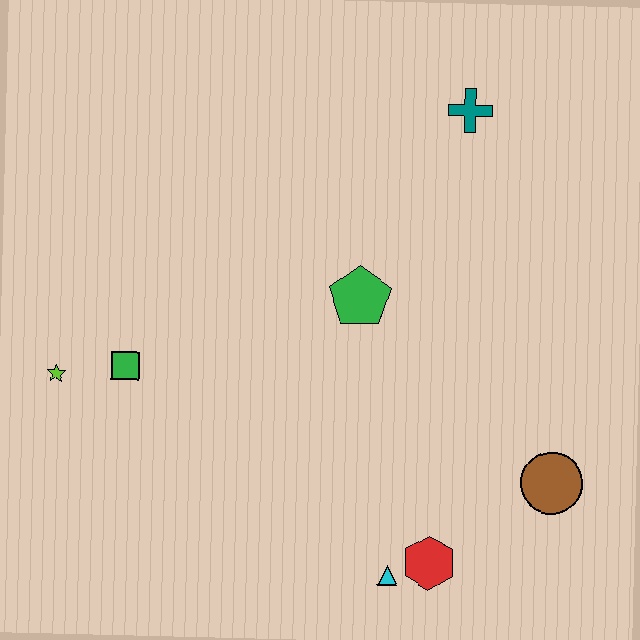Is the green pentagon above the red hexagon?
Yes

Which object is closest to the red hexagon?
The cyan triangle is closest to the red hexagon.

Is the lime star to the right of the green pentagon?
No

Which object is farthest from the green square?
The brown circle is farthest from the green square.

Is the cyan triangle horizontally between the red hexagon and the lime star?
Yes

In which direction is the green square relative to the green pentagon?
The green square is to the left of the green pentagon.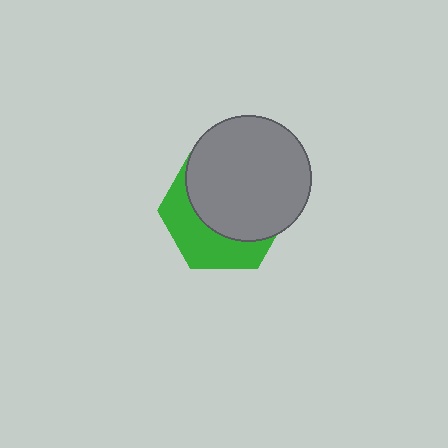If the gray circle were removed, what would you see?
You would see the complete green hexagon.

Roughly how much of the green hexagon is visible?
A small part of it is visible (roughly 38%).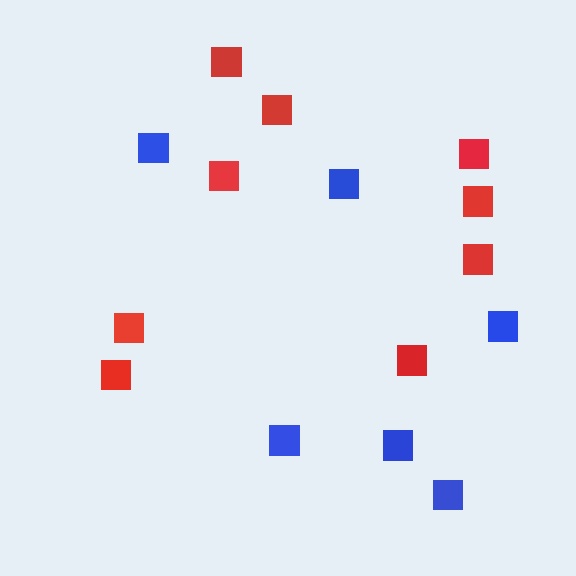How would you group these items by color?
There are 2 groups: one group of red squares (9) and one group of blue squares (6).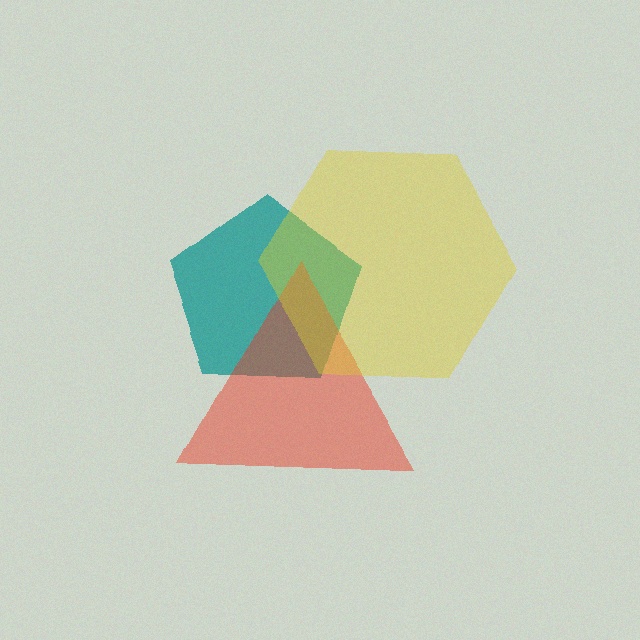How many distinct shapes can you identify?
There are 3 distinct shapes: a teal pentagon, a red triangle, a yellow hexagon.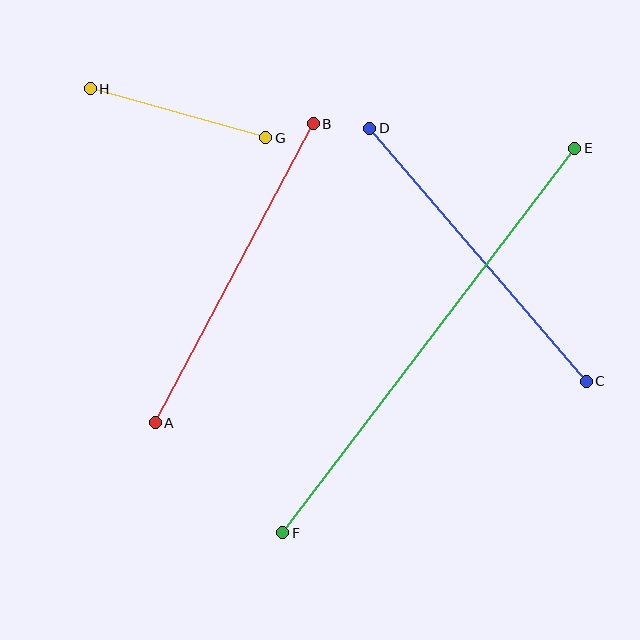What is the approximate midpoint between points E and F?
The midpoint is at approximately (429, 341) pixels.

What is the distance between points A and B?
The distance is approximately 338 pixels.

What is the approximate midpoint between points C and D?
The midpoint is at approximately (478, 255) pixels.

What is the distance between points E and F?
The distance is approximately 483 pixels.